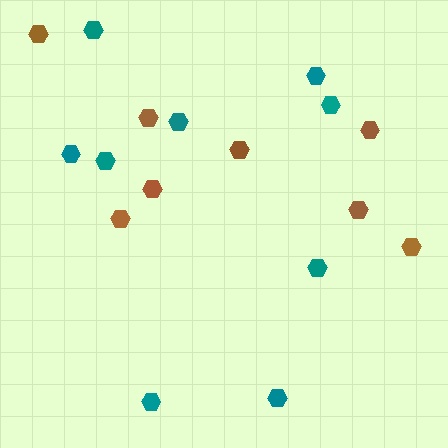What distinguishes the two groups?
There are 2 groups: one group of brown hexagons (8) and one group of teal hexagons (9).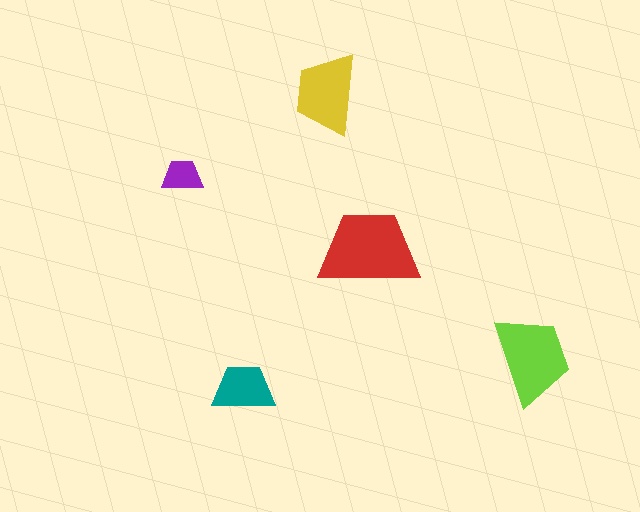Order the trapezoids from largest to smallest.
the red one, the lime one, the yellow one, the teal one, the purple one.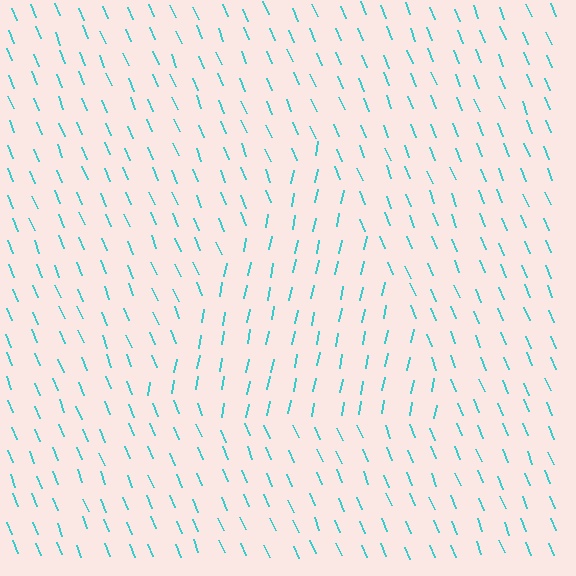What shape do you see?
I see a triangle.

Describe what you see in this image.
The image is filled with small cyan line segments. A triangle region in the image has lines oriented differently from the surrounding lines, creating a visible texture boundary.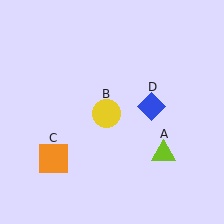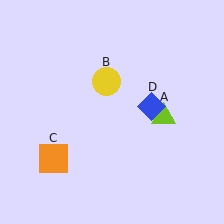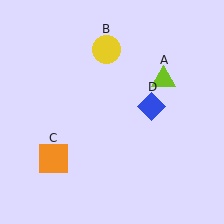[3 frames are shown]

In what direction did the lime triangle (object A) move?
The lime triangle (object A) moved up.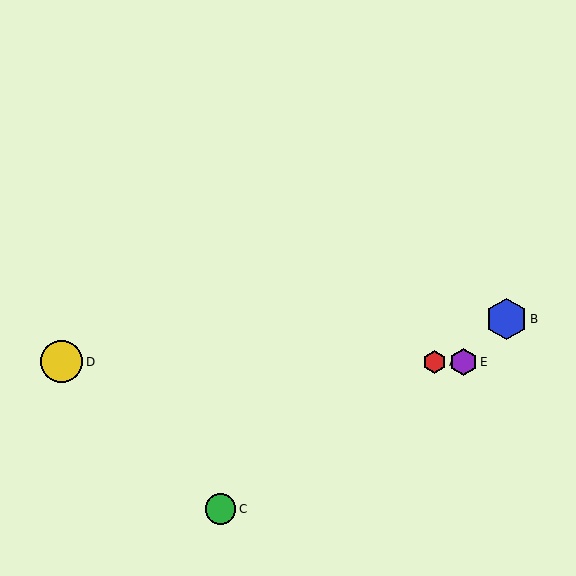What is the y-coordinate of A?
Object A is at y≈362.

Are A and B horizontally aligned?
No, A is at y≈362 and B is at y≈319.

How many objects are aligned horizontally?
3 objects (A, D, E) are aligned horizontally.